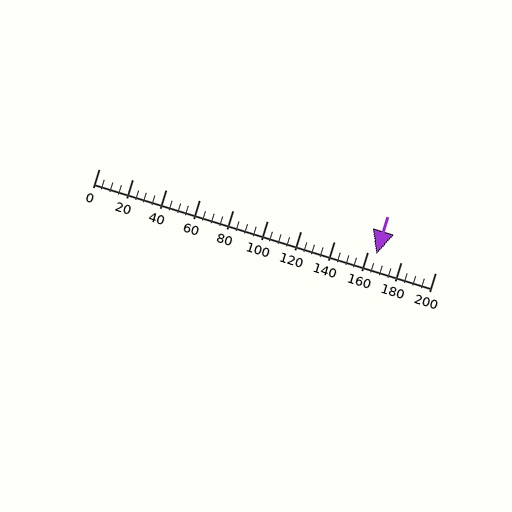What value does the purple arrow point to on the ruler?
The purple arrow points to approximately 165.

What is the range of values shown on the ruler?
The ruler shows values from 0 to 200.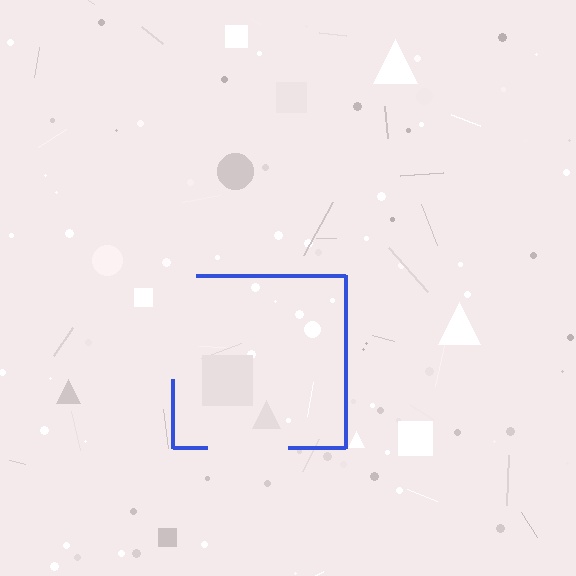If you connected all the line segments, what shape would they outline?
They would outline a square.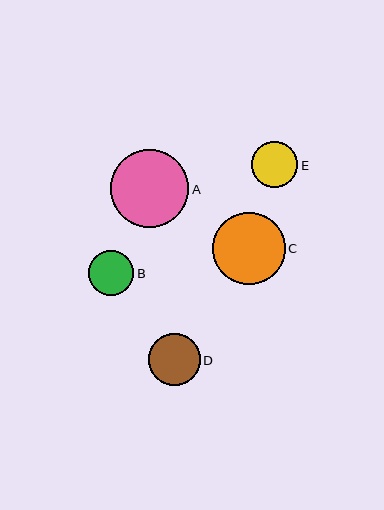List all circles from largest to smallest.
From largest to smallest: A, C, D, E, B.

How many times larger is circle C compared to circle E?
Circle C is approximately 1.6 times the size of circle E.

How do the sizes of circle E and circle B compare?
Circle E and circle B are approximately the same size.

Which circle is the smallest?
Circle B is the smallest with a size of approximately 45 pixels.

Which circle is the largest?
Circle A is the largest with a size of approximately 78 pixels.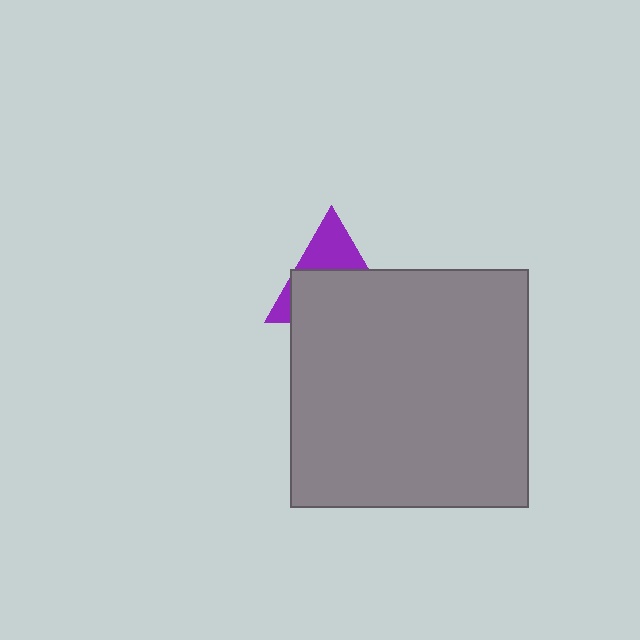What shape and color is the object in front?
The object in front is a gray square.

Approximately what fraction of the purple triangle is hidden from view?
Roughly 63% of the purple triangle is hidden behind the gray square.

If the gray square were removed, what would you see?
You would see the complete purple triangle.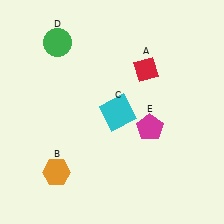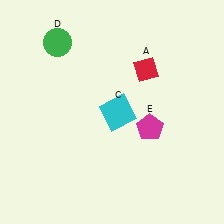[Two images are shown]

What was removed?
The orange hexagon (B) was removed in Image 2.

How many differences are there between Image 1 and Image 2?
There is 1 difference between the two images.